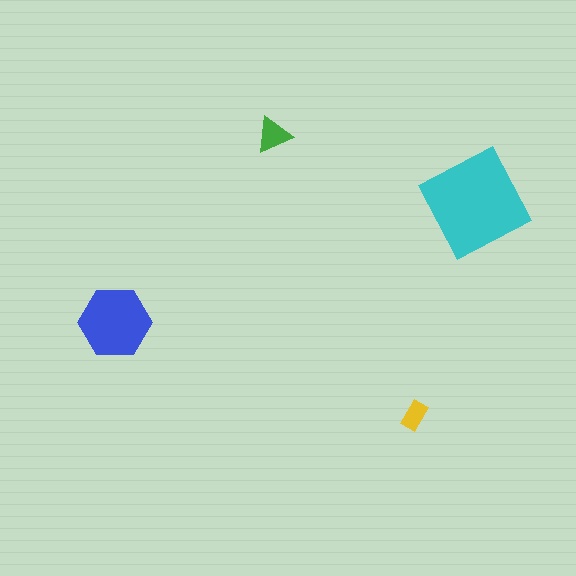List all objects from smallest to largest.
The yellow rectangle, the green triangle, the blue hexagon, the cyan diamond.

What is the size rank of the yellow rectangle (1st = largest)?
4th.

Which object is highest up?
The green triangle is topmost.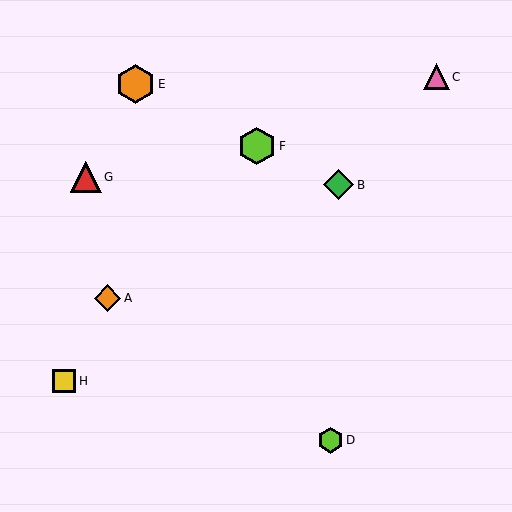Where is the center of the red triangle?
The center of the red triangle is at (86, 177).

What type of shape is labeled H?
Shape H is a yellow square.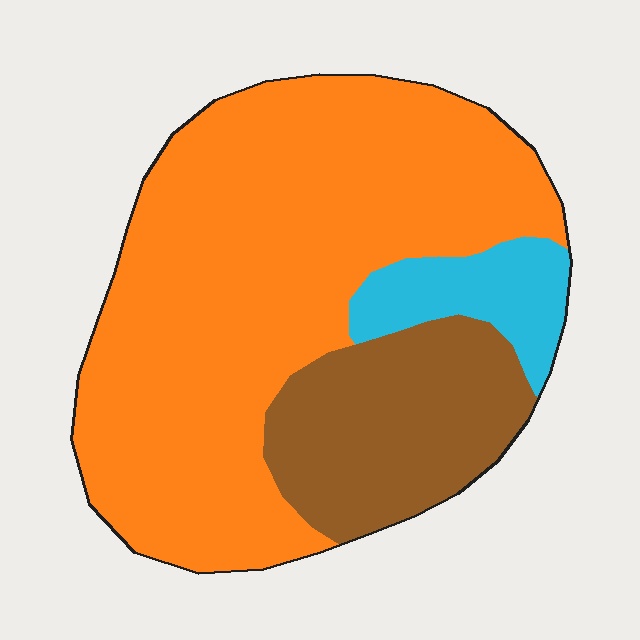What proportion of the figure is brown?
Brown takes up about one fifth (1/5) of the figure.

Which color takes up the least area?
Cyan, at roughly 10%.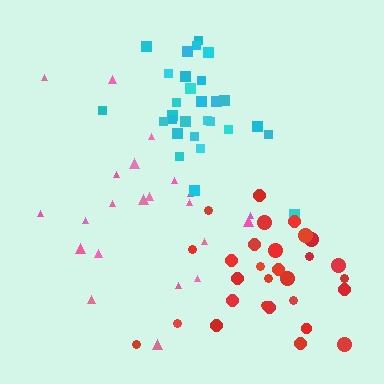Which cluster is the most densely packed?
Cyan.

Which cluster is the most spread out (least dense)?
Pink.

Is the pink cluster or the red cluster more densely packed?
Red.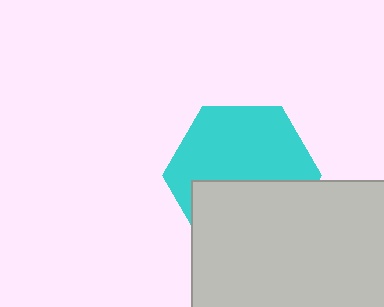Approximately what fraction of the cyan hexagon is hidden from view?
Roughly 42% of the cyan hexagon is hidden behind the light gray rectangle.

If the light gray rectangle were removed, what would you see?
You would see the complete cyan hexagon.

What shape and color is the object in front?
The object in front is a light gray rectangle.